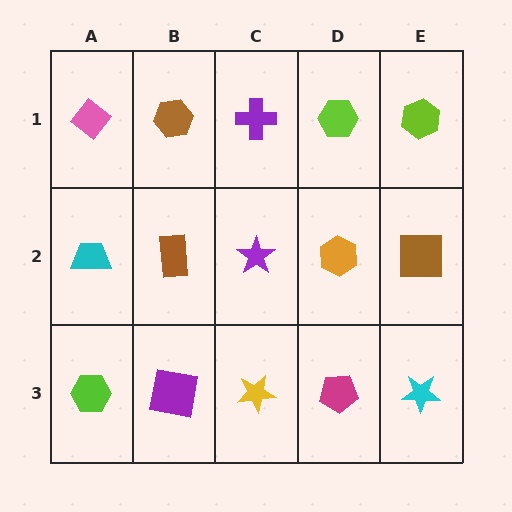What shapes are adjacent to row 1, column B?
A brown rectangle (row 2, column B), a pink diamond (row 1, column A), a purple cross (row 1, column C).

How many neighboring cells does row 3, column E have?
2.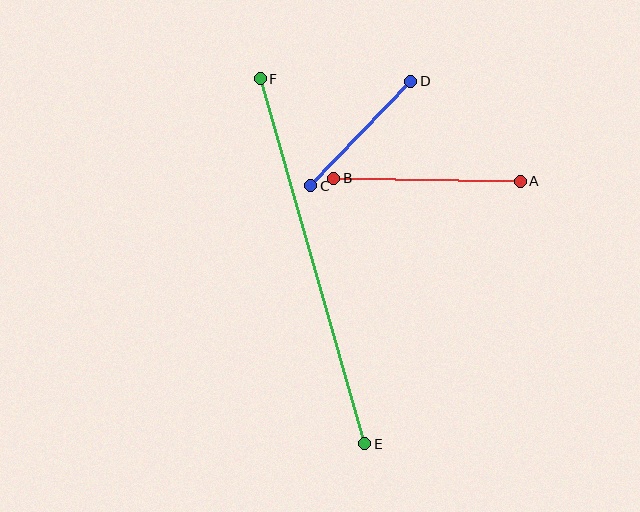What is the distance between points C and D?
The distance is approximately 145 pixels.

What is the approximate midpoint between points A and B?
The midpoint is at approximately (427, 180) pixels.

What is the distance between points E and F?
The distance is approximately 380 pixels.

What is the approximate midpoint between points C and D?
The midpoint is at approximately (361, 133) pixels.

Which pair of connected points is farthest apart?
Points E and F are farthest apart.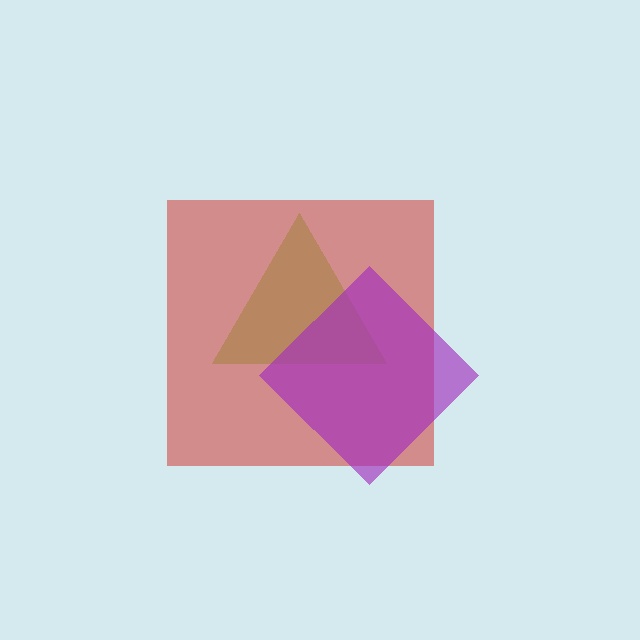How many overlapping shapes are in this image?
There are 3 overlapping shapes in the image.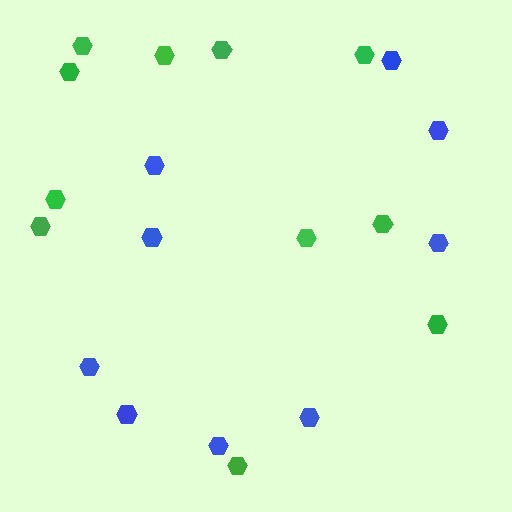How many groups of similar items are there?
There are 2 groups: one group of green hexagons (11) and one group of blue hexagons (9).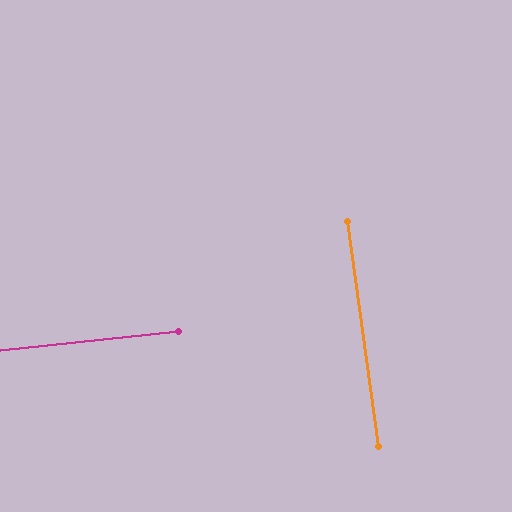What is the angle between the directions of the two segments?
Approximately 88 degrees.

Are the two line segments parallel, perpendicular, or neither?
Perpendicular — they meet at approximately 88°.